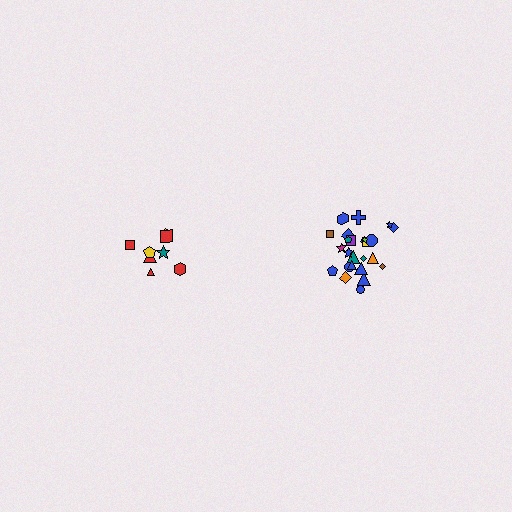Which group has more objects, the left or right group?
The right group.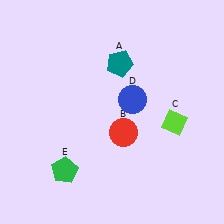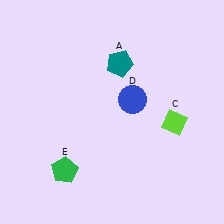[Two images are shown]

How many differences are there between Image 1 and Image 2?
There is 1 difference between the two images.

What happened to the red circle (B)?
The red circle (B) was removed in Image 2. It was in the bottom-right area of Image 1.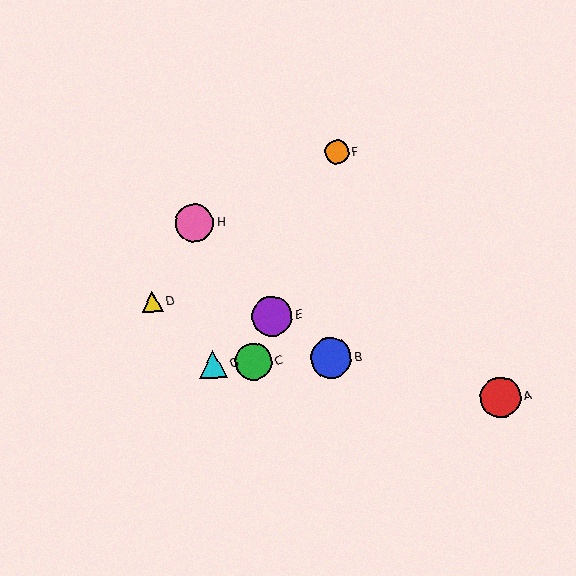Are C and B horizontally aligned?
Yes, both are at y≈362.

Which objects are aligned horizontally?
Objects B, C, G are aligned horizontally.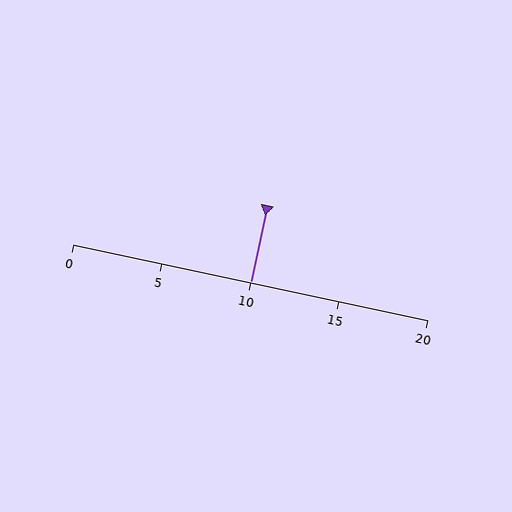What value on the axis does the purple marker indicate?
The marker indicates approximately 10.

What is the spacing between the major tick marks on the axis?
The major ticks are spaced 5 apart.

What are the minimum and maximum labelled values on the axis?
The axis runs from 0 to 20.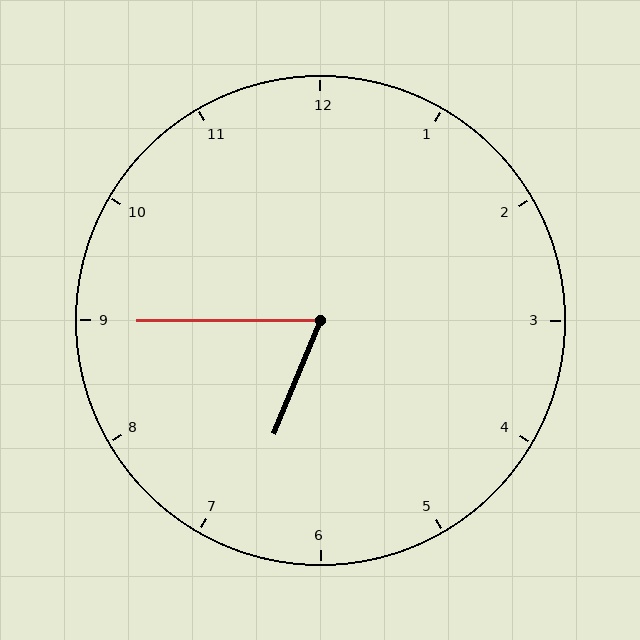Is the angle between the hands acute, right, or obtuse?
It is acute.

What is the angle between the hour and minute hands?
Approximately 68 degrees.